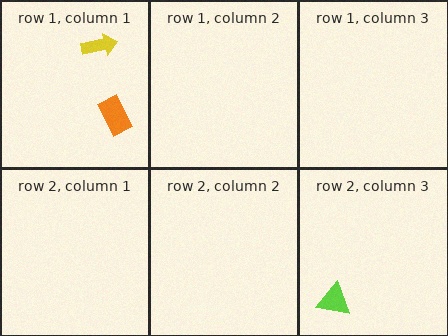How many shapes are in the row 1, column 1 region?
2.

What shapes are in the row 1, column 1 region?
The orange rectangle, the yellow arrow.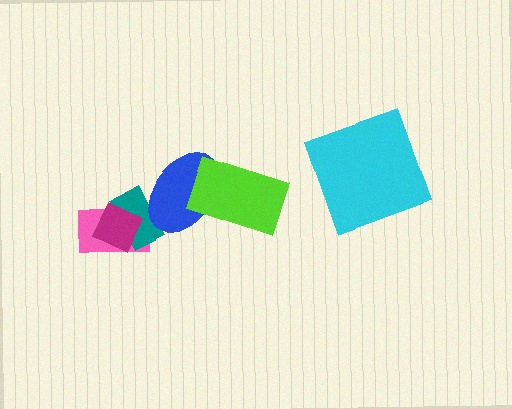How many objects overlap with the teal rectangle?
3 objects overlap with the teal rectangle.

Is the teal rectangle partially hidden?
Yes, it is partially covered by another shape.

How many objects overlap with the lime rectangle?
1 object overlaps with the lime rectangle.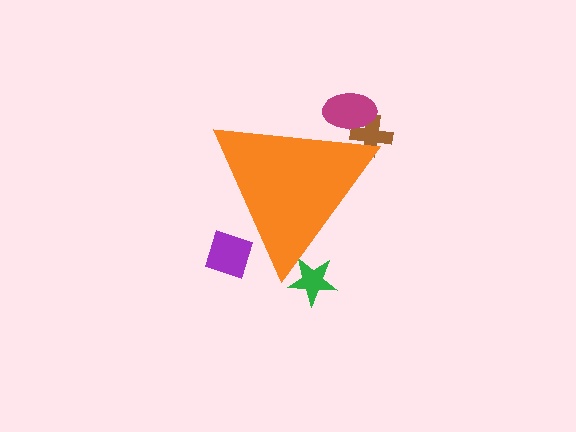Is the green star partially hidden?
Yes, the green star is partially hidden behind the orange triangle.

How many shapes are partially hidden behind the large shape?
4 shapes are partially hidden.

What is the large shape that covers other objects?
An orange triangle.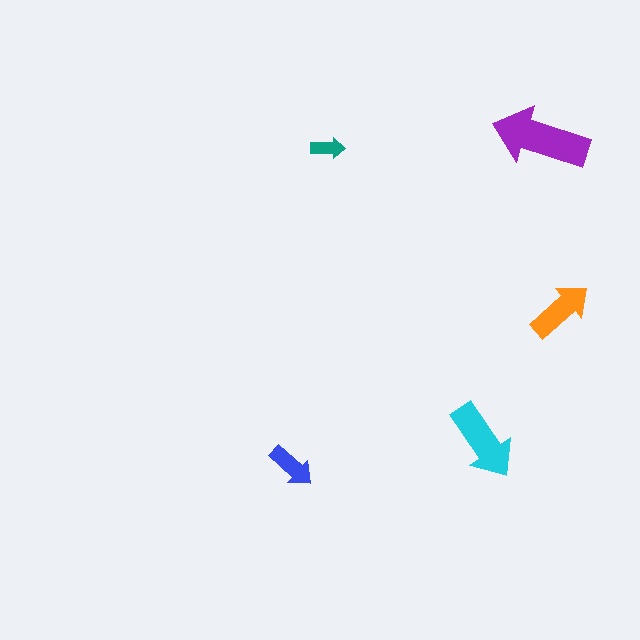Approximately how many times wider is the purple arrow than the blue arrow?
About 2 times wider.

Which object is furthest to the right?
The orange arrow is rightmost.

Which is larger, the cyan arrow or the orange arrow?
The cyan one.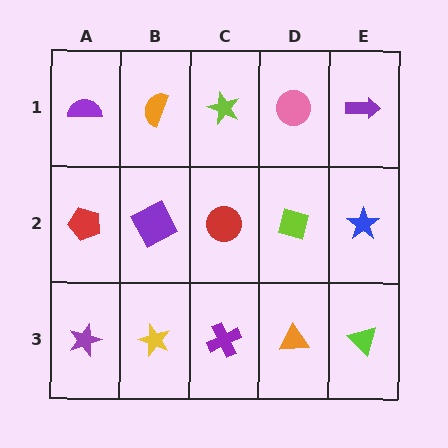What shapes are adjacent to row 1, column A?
A red pentagon (row 2, column A), an orange semicircle (row 1, column B).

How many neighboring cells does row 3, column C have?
3.